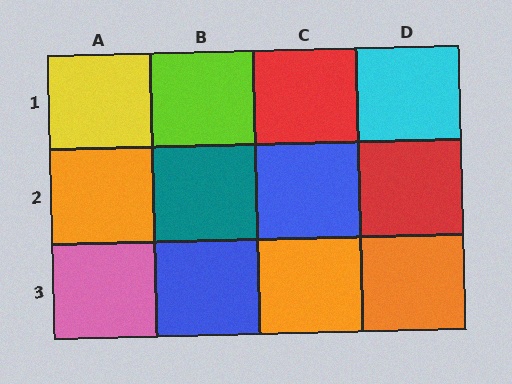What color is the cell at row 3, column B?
Blue.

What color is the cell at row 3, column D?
Orange.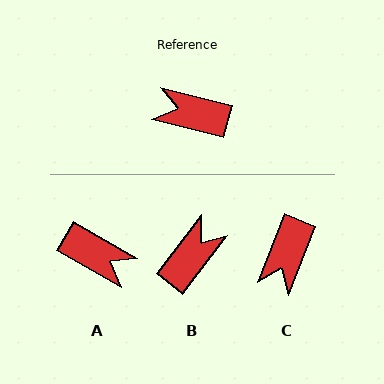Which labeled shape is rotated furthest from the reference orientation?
A, about 164 degrees away.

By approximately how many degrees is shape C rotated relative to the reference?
Approximately 83 degrees counter-clockwise.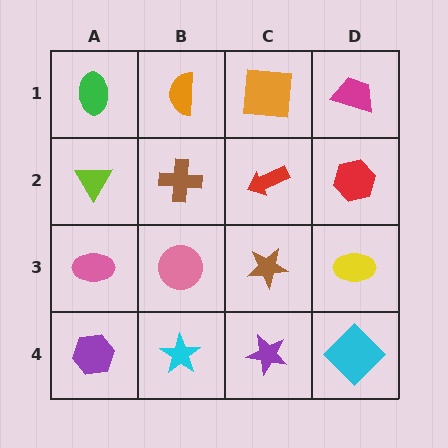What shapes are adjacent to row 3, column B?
A brown cross (row 2, column B), a cyan star (row 4, column B), a pink ellipse (row 3, column A), a brown star (row 3, column C).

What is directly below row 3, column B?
A cyan star.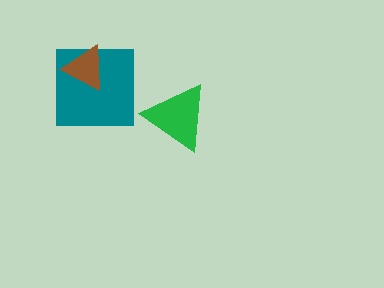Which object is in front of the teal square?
The brown triangle is in front of the teal square.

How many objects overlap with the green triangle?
0 objects overlap with the green triangle.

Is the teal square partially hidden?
Yes, it is partially covered by another shape.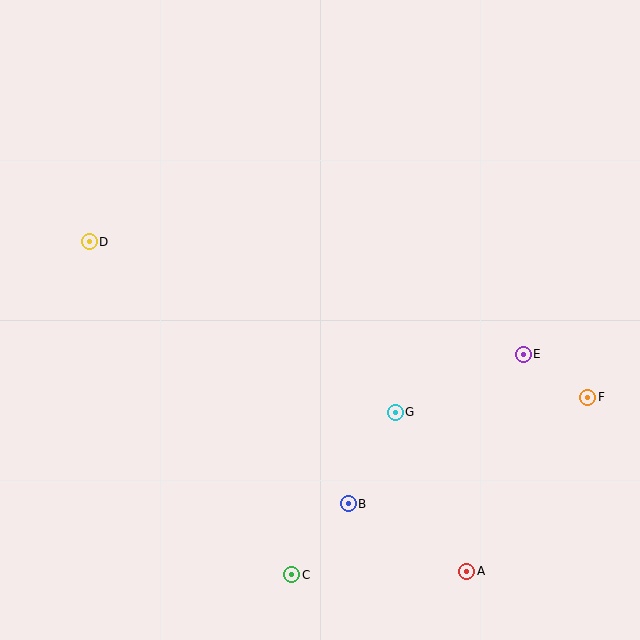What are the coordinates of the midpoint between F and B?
The midpoint between F and B is at (468, 451).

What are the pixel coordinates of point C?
Point C is at (292, 575).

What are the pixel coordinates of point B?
Point B is at (348, 504).